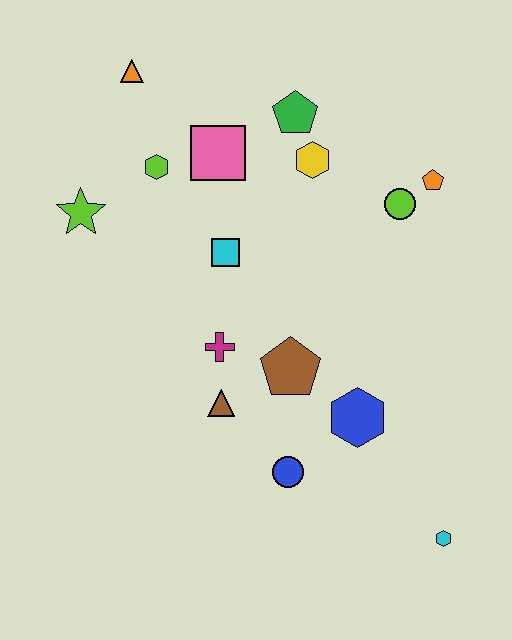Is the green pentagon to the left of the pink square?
No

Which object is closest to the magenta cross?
The brown triangle is closest to the magenta cross.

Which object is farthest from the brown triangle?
The orange triangle is farthest from the brown triangle.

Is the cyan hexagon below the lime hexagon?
Yes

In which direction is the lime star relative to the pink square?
The lime star is to the left of the pink square.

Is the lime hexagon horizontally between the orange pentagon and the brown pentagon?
No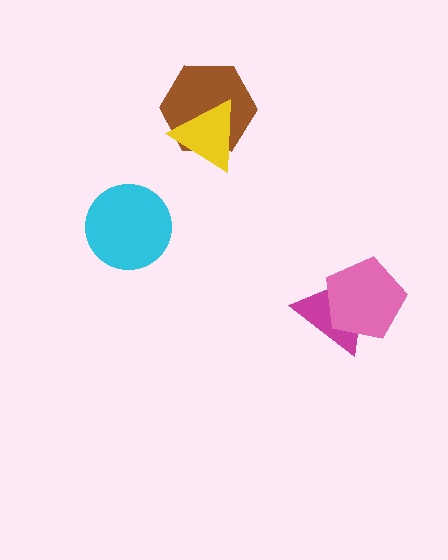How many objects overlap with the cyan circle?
0 objects overlap with the cyan circle.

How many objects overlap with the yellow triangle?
1 object overlaps with the yellow triangle.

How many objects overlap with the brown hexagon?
1 object overlaps with the brown hexagon.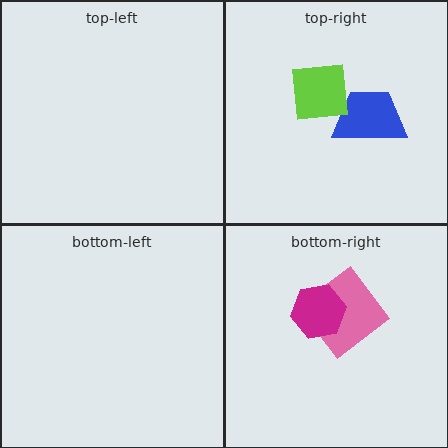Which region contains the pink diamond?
The bottom-right region.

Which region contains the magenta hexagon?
The bottom-right region.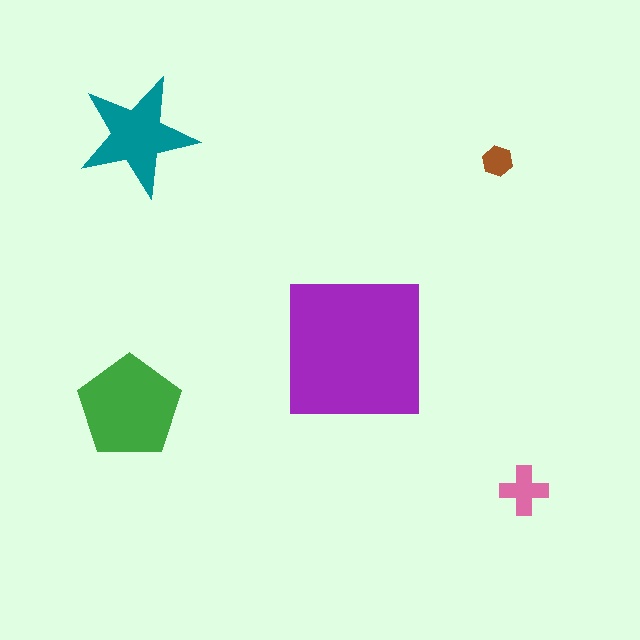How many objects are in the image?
There are 5 objects in the image.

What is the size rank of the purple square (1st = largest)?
1st.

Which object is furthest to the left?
The green pentagon is leftmost.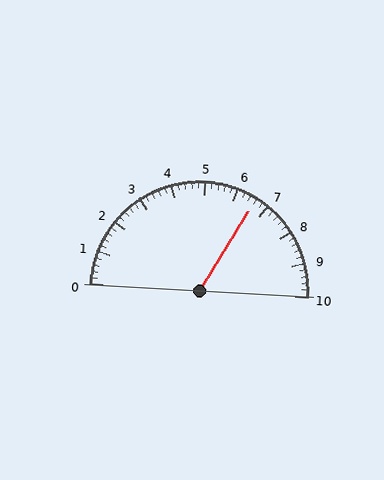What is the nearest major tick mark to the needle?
The nearest major tick mark is 7.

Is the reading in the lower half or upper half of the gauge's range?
The reading is in the upper half of the range (0 to 10).